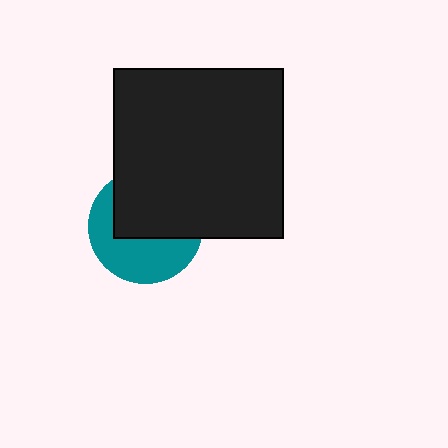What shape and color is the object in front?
The object in front is a black square.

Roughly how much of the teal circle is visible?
About half of it is visible (roughly 47%).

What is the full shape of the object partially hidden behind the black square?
The partially hidden object is a teal circle.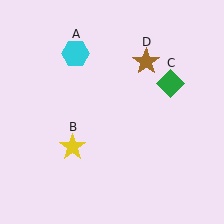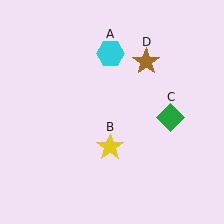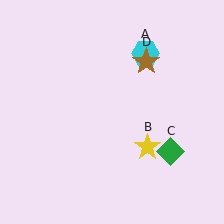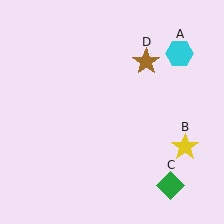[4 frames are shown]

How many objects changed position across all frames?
3 objects changed position: cyan hexagon (object A), yellow star (object B), green diamond (object C).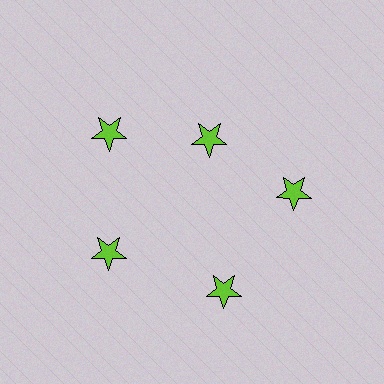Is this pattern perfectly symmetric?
No. The 5 lime stars are arranged in a ring, but one element near the 1 o'clock position is pulled inward toward the center, breaking the 5-fold rotational symmetry.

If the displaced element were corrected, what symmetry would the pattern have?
It would have 5-fold rotational symmetry — the pattern would map onto itself every 72 degrees.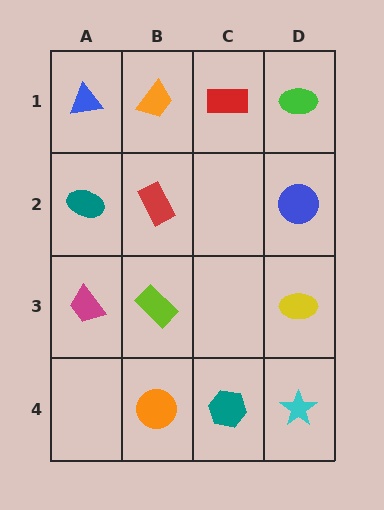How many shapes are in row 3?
3 shapes.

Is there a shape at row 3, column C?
No, that cell is empty.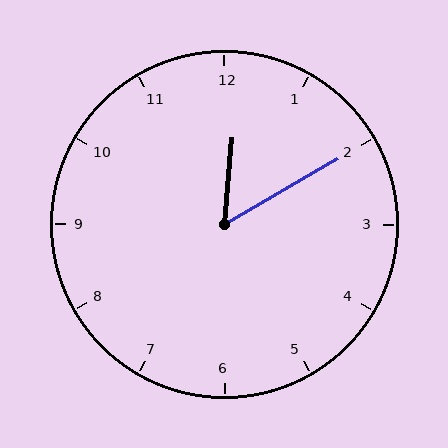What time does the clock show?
12:10.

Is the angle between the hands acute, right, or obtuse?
It is acute.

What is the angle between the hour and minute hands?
Approximately 55 degrees.